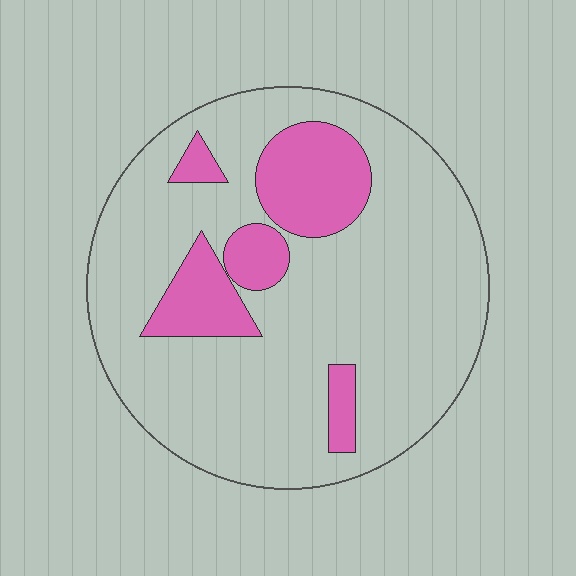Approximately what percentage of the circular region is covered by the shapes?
Approximately 20%.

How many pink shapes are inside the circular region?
5.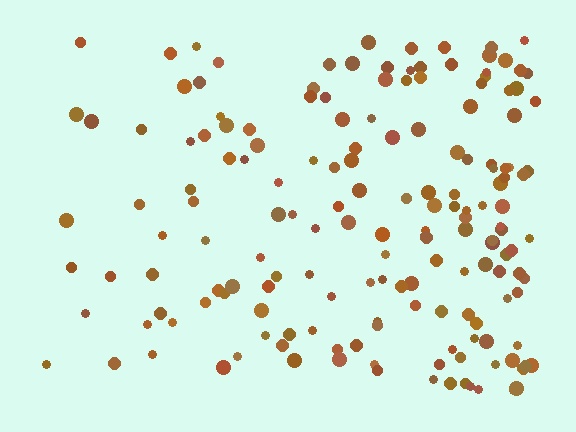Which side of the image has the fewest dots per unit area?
The left.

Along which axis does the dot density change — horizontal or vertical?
Horizontal.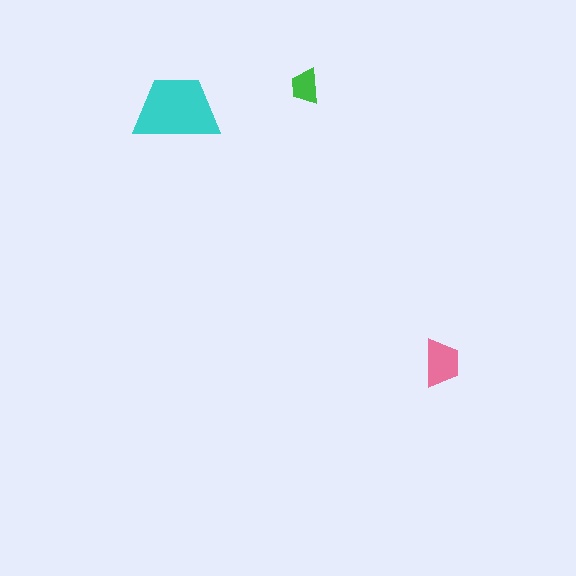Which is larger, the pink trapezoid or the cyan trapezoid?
The cyan one.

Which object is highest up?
The green trapezoid is topmost.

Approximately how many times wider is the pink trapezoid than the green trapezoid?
About 1.5 times wider.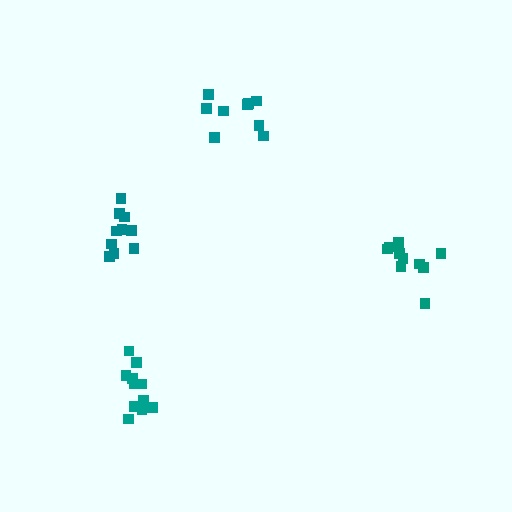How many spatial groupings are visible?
There are 4 spatial groupings.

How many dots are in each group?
Group 1: 9 dots, Group 2: 10 dots, Group 3: 10 dots, Group 4: 11 dots (40 total).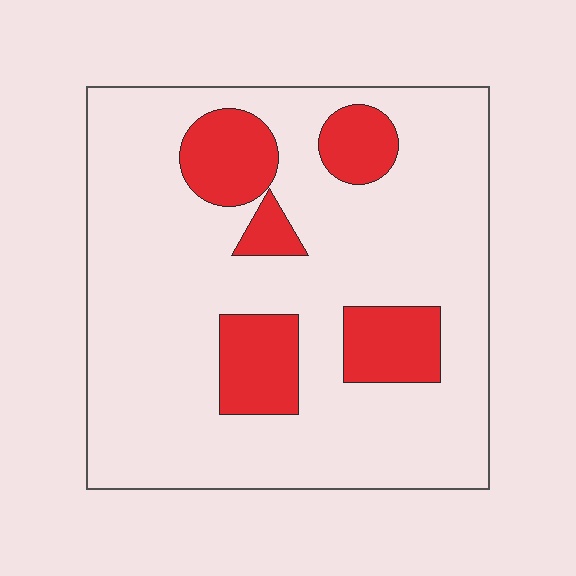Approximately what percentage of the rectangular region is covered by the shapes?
Approximately 20%.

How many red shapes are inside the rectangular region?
5.